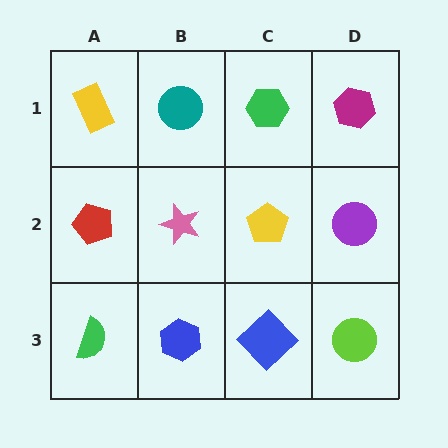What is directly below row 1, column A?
A red pentagon.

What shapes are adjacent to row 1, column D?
A purple circle (row 2, column D), a green hexagon (row 1, column C).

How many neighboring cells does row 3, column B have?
3.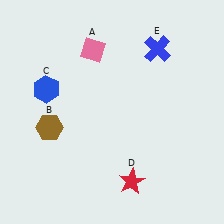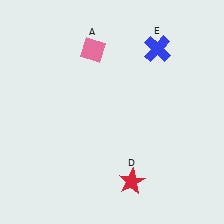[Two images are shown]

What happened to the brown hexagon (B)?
The brown hexagon (B) was removed in Image 2. It was in the bottom-left area of Image 1.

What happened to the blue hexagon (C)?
The blue hexagon (C) was removed in Image 2. It was in the top-left area of Image 1.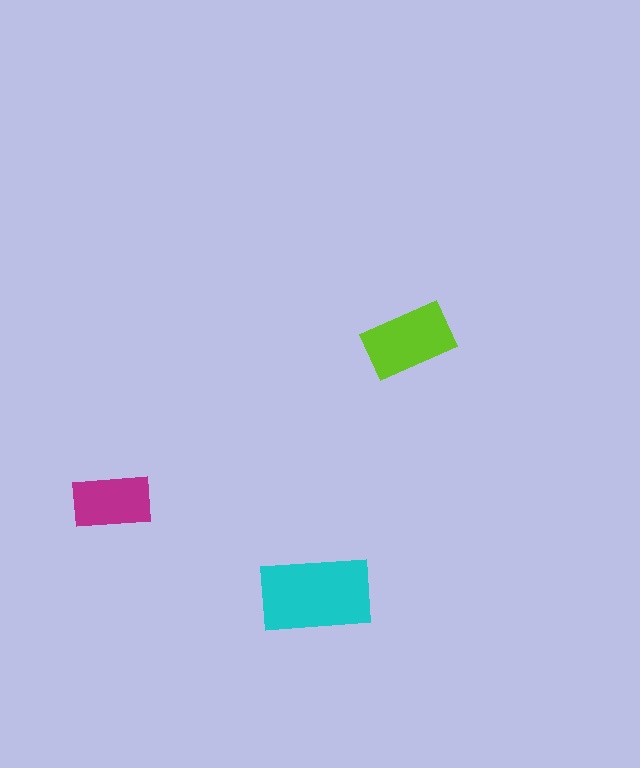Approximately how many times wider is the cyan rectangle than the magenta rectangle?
About 1.5 times wider.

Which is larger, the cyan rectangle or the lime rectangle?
The cyan one.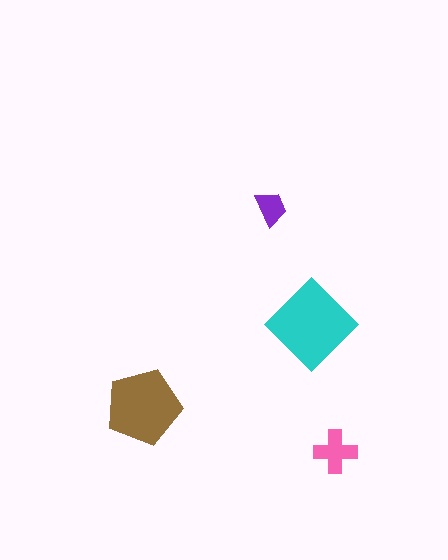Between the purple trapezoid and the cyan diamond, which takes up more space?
The cyan diamond.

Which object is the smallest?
The purple trapezoid.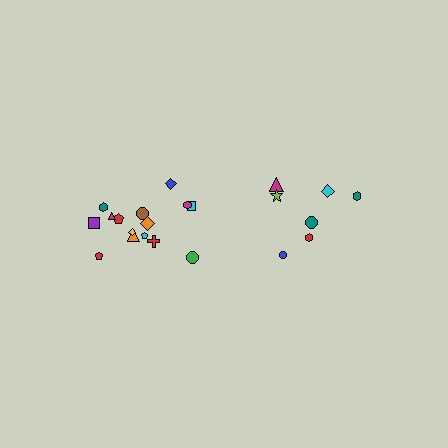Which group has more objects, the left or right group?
The left group.